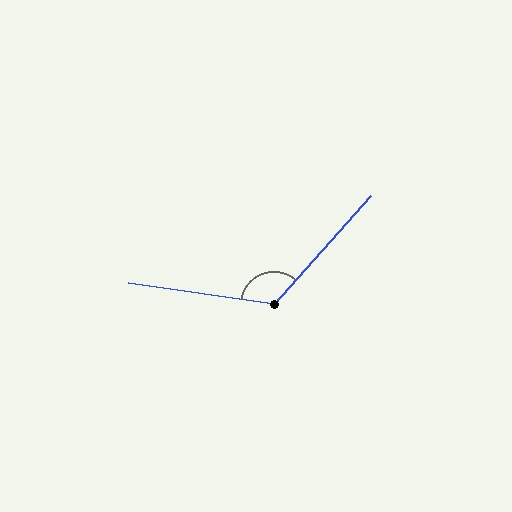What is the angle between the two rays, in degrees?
Approximately 124 degrees.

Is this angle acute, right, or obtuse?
It is obtuse.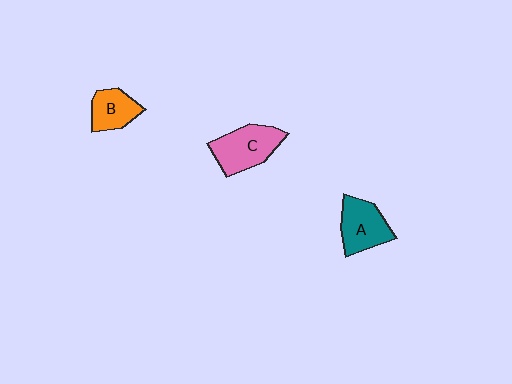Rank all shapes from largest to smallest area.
From largest to smallest: C (pink), A (teal), B (orange).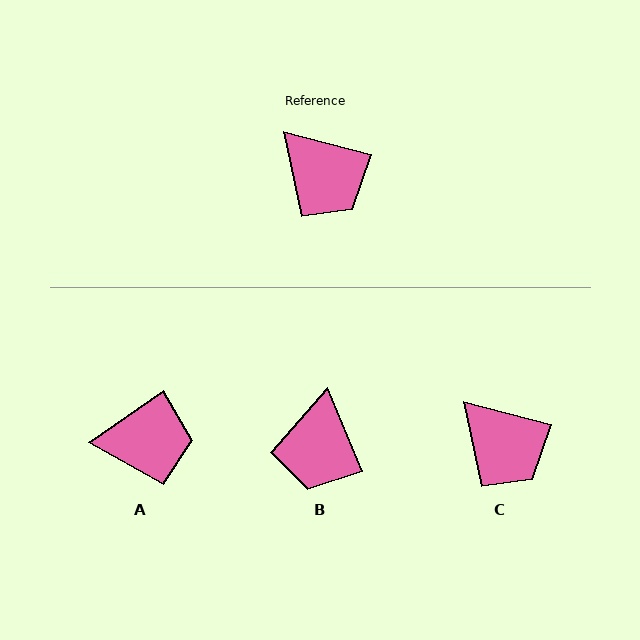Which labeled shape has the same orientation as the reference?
C.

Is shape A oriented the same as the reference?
No, it is off by about 49 degrees.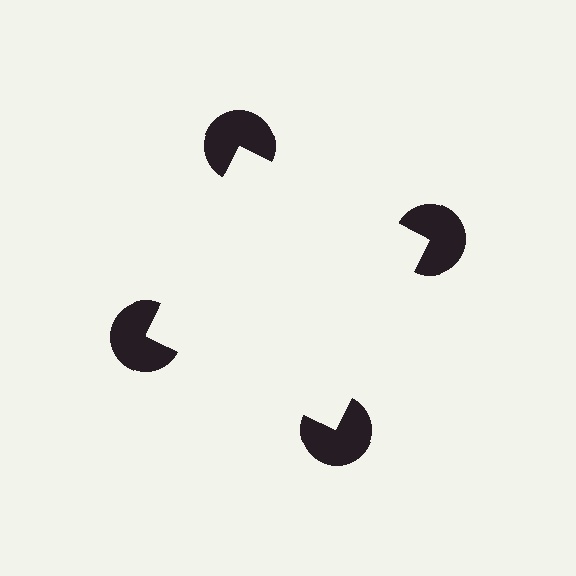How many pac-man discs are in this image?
There are 4 — one at each vertex of the illusory square.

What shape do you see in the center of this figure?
An illusory square — its edges are inferred from the aligned wedge cuts in the pac-man discs, not physically drawn.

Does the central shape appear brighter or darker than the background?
It typically appears slightly brighter than the background, even though no actual brightness change is drawn.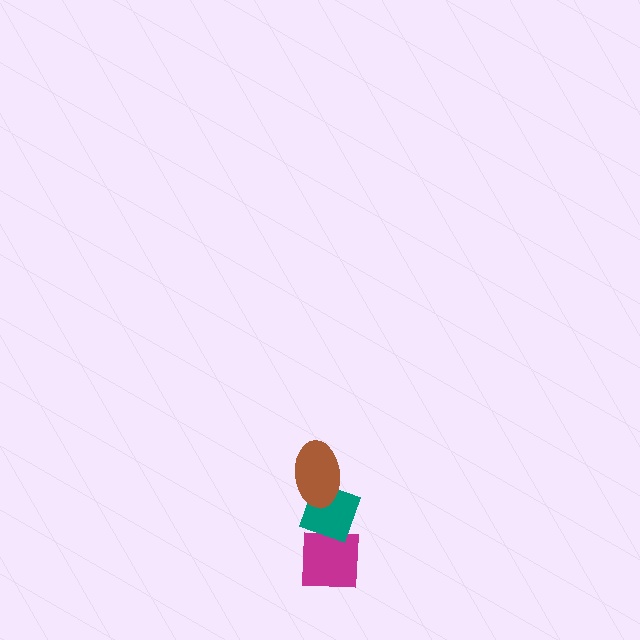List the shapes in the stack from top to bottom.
From top to bottom: the brown ellipse, the teal diamond, the magenta square.